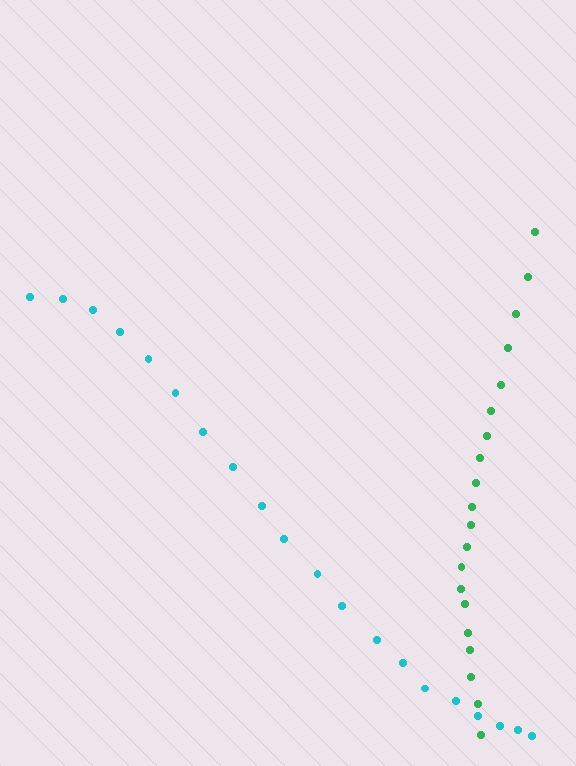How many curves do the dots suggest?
There are 2 distinct paths.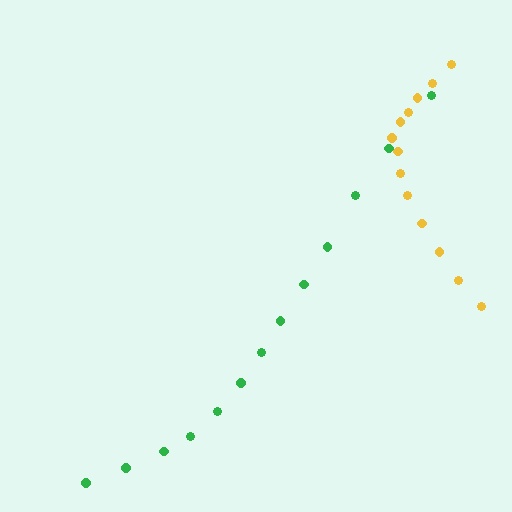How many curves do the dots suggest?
There are 2 distinct paths.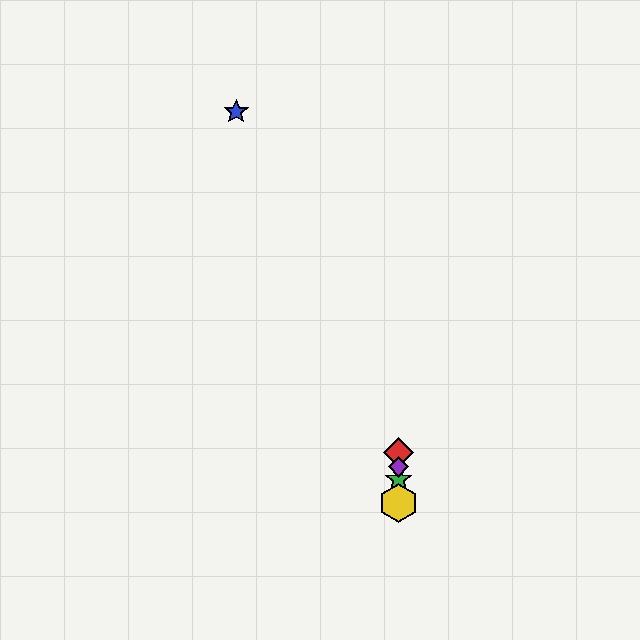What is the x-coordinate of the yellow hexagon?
The yellow hexagon is at x≈399.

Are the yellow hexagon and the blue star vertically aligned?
No, the yellow hexagon is at x≈399 and the blue star is at x≈236.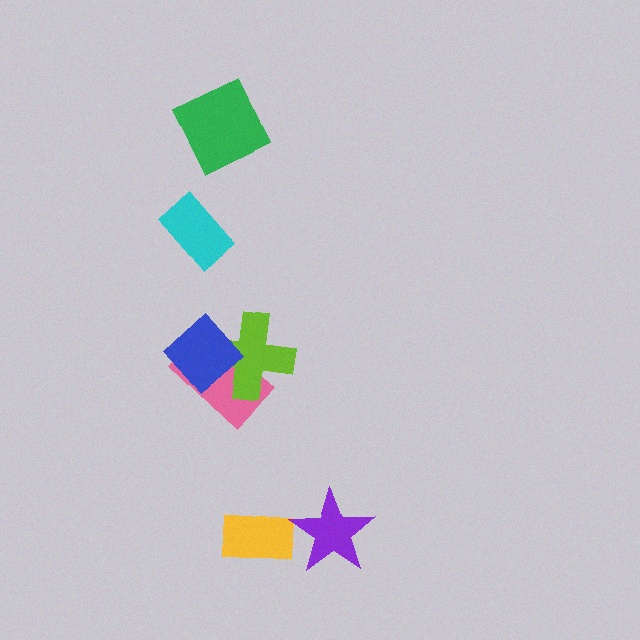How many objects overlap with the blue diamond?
2 objects overlap with the blue diamond.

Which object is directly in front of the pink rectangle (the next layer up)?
The lime cross is directly in front of the pink rectangle.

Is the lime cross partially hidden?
Yes, it is partially covered by another shape.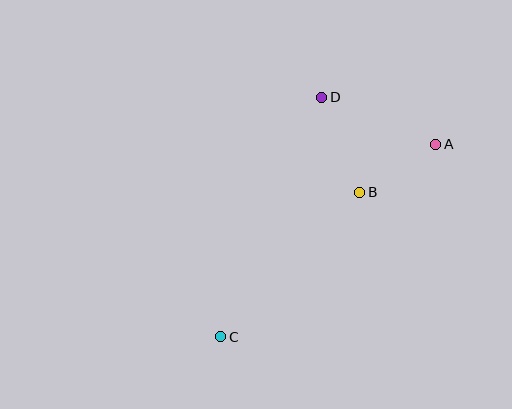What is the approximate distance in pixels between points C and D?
The distance between C and D is approximately 260 pixels.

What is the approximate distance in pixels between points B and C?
The distance between B and C is approximately 200 pixels.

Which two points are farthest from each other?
Points A and C are farthest from each other.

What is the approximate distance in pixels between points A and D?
The distance between A and D is approximately 123 pixels.